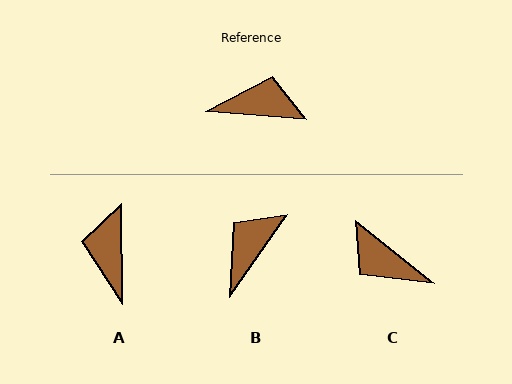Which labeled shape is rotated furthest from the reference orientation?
C, about 146 degrees away.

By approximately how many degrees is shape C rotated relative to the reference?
Approximately 146 degrees counter-clockwise.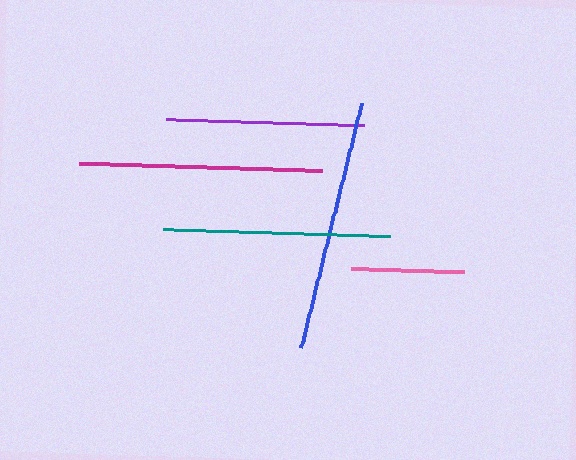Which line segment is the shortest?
The pink line is the shortest at approximately 113 pixels.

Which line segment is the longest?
The blue line is the longest at approximately 252 pixels.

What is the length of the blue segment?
The blue segment is approximately 252 pixels long.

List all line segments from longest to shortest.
From longest to shortest: blue, magenta, teal, purple, pink.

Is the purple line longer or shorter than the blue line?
The blue line is longer than the purple line.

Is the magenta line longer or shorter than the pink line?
The magenta line is longer than the pink line.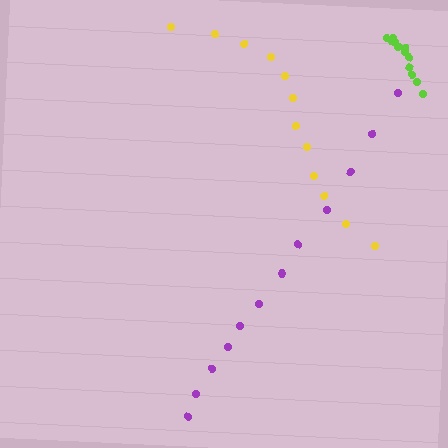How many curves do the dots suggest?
There are 3 distinct paths.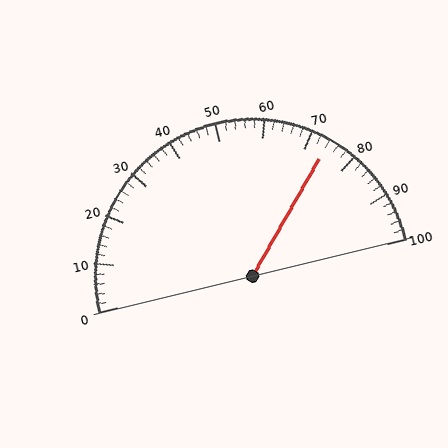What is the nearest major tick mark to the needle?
The nearest major tick mark is 70.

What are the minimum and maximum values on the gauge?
The gauge ranges from 0 to 100.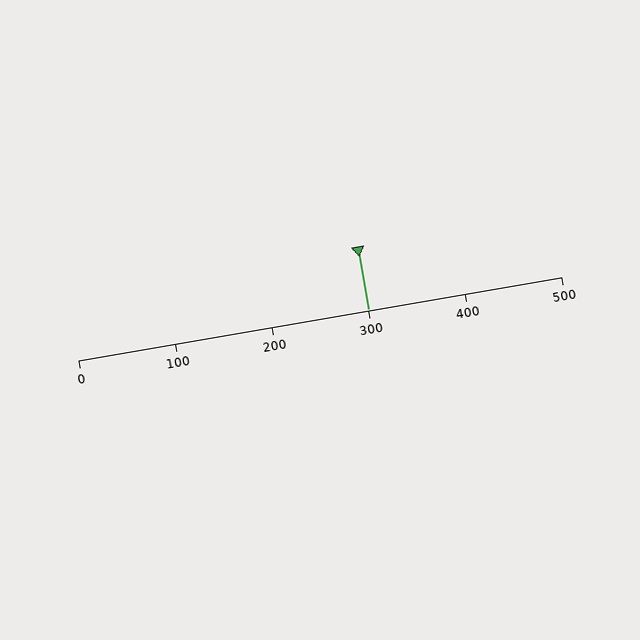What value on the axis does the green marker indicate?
The marker indicates approximately 300.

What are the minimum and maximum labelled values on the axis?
The axis runs from 0 to 500.